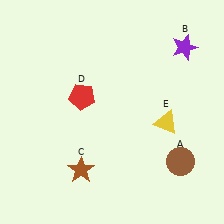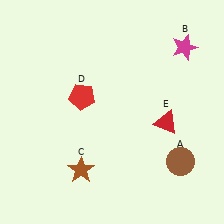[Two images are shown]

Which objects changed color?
B changed from purple to magenta. E changed from yellow to red.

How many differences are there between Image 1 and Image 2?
There are 2 differences between the two images.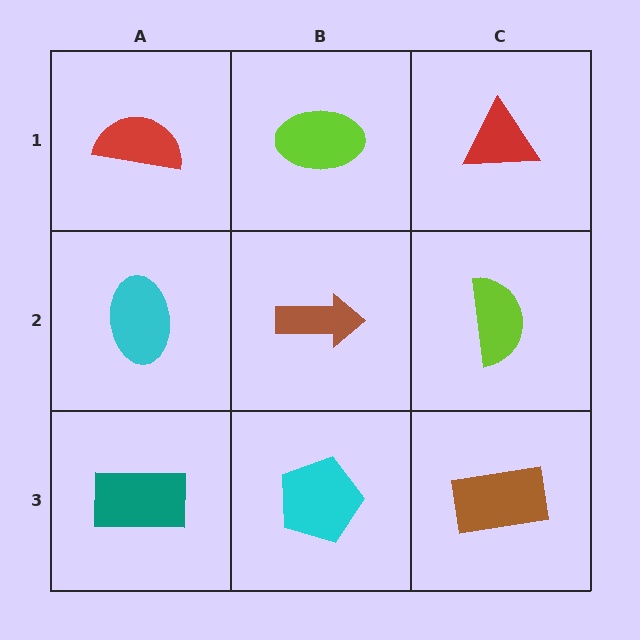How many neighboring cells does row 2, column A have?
3.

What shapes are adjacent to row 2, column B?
A lime ellipse (row 1, column B), a cyan pentagon (row 3, column B), a cyan ellipse (row 2, column A), a lime semicircle (row 2, column C).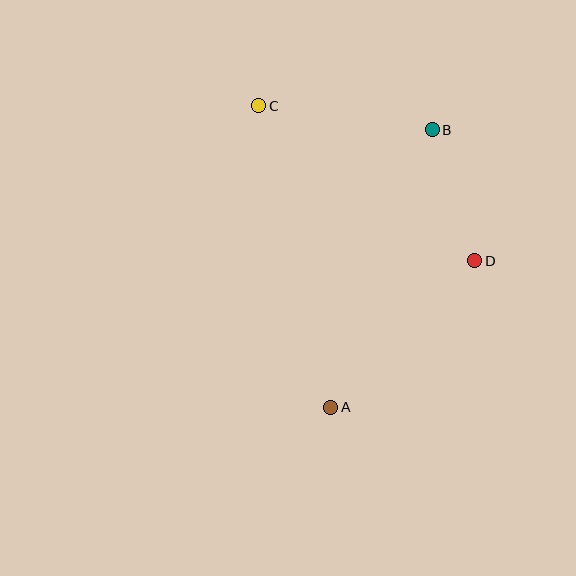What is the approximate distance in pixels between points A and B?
The distance between A and B is approximately 296 pixels.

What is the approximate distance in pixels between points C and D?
The distance between C and D is approximately 266 pixels.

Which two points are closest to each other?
Points B and D are closest to each other.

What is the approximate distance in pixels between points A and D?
The distance between A and D is approximately 205 pixels.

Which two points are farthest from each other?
Points A and C are farthest from each other.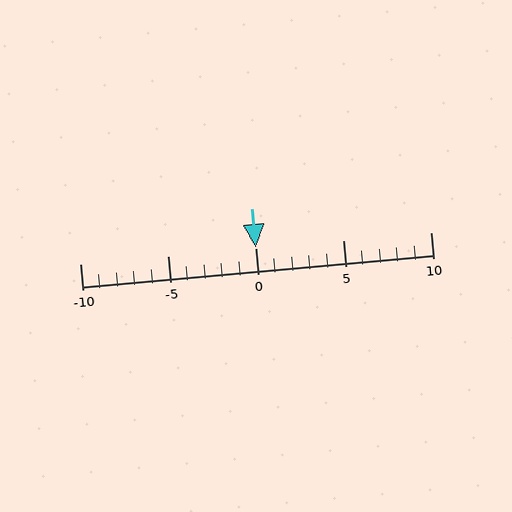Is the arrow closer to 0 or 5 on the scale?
The arrow is closer to 0.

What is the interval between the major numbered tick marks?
The major tick marks are spaced 5 units apart.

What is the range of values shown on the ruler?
The ruler shows values from -10 to 10.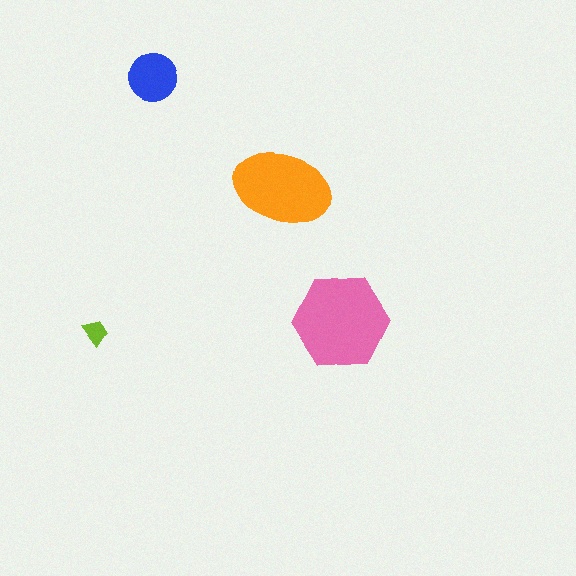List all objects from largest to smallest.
The pink hexagon, the orange ellipse, the blue circle, the lime trapezoid.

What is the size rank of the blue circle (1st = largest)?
3rd.